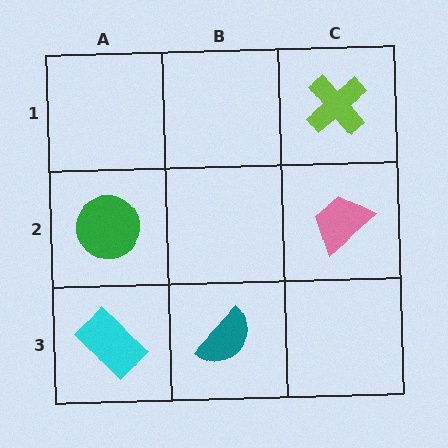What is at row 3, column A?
A cyan rectangle.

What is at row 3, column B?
A teal semicircle.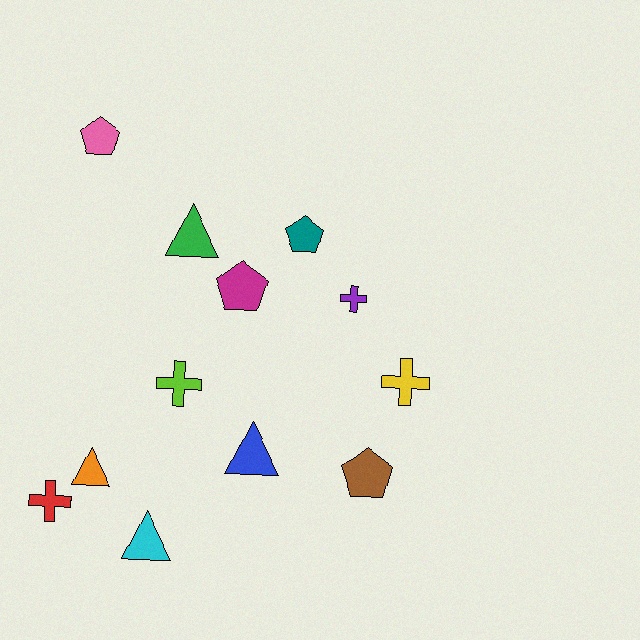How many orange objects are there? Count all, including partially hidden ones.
There is 1 orange object.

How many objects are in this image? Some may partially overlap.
There are 12 objects.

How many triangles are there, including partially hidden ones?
There are 4 triangles.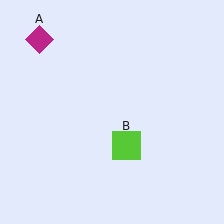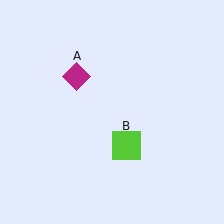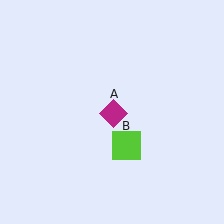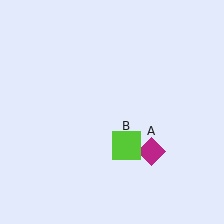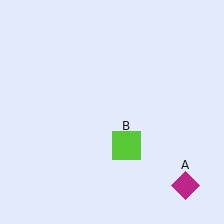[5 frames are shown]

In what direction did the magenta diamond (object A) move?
The magenta diamond (object A) moved down and to the right.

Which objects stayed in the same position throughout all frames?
Lime square (object B) remained stationary.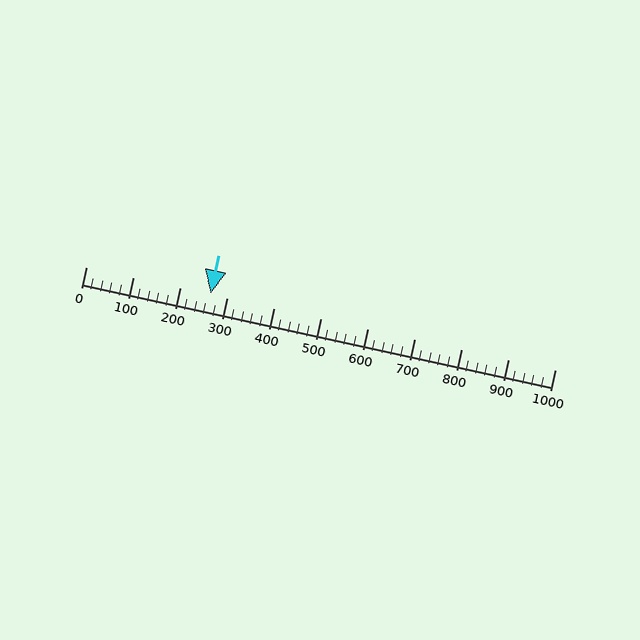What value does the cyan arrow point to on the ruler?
The cyan arrow points to approximately 265.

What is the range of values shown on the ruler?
The ruler shows values from 0 to 1000.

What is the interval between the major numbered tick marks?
The major tick marks are spaced 100 units apart.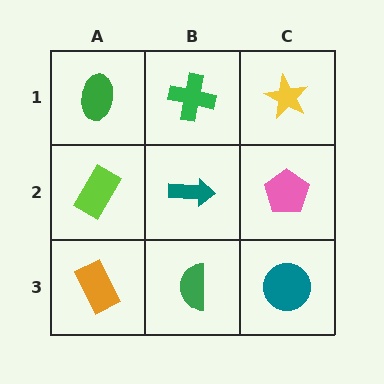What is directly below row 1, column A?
A lime rectangle.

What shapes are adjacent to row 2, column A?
A green ellipse (row 1, column A), an orange rectangle (row 3, column A), a teal arrow (row 2, column B).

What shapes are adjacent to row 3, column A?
A lime rectangle (row 2, column A), a green semicircle (row 3, column B).